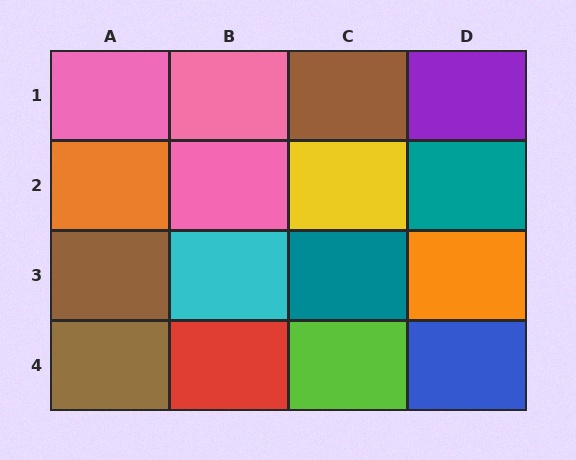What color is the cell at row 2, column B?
Pink.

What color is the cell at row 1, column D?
Purple.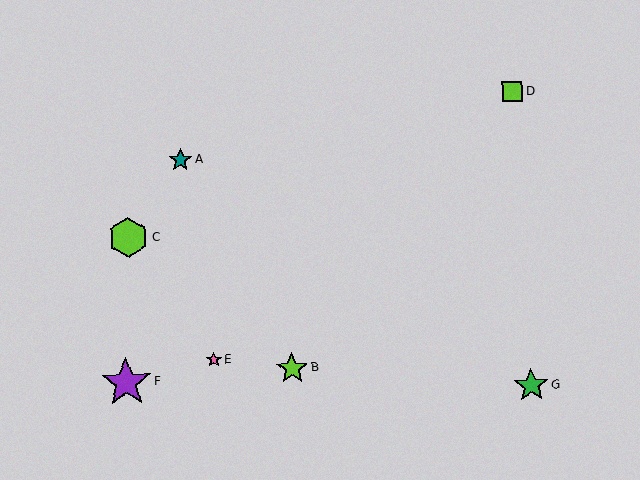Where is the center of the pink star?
The center of the pink star is at (214, 360).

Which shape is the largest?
The purple star (labeled F) is the largest.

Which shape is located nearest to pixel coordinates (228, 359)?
The pink star (labeled E) at (214, 360) is nearest to that location.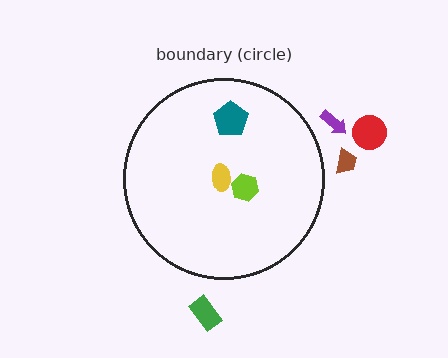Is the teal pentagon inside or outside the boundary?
Inside.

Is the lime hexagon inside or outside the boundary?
Inside.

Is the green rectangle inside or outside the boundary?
Outside.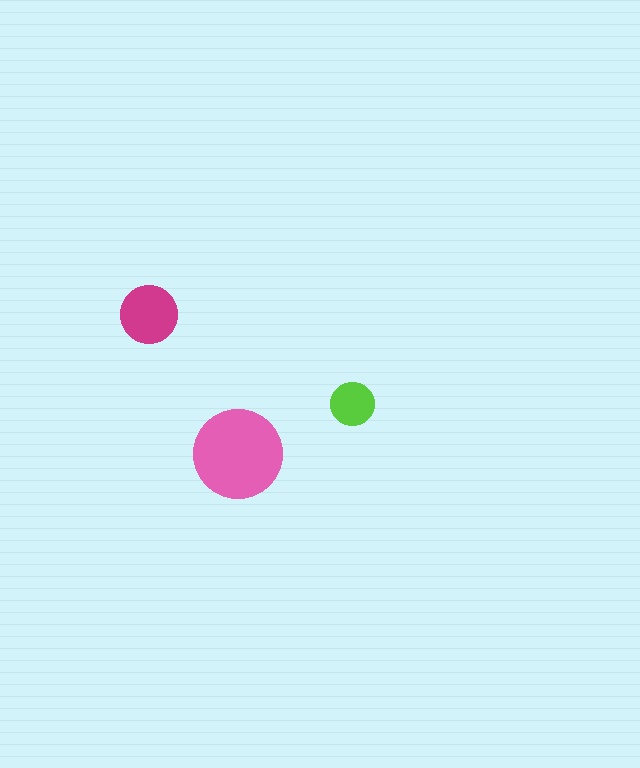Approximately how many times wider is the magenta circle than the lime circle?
About 1.5 times wider.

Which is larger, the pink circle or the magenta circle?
The pink one.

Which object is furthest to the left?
The magenta circle is leftmost.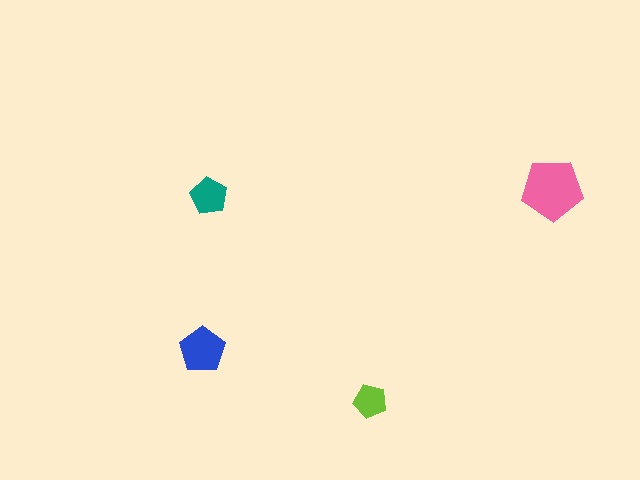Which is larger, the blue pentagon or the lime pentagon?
The blue one.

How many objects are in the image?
There are 4 objects in the image.